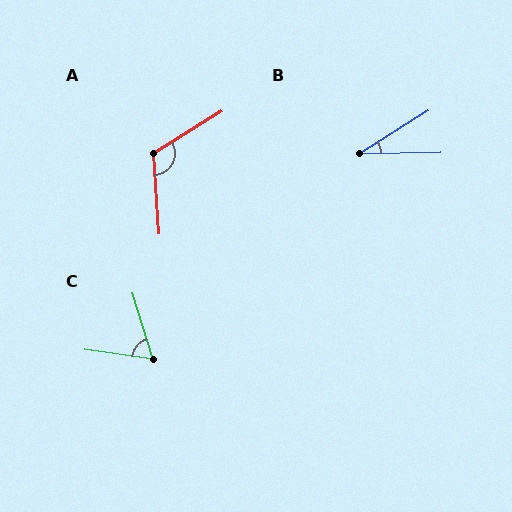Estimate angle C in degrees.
Approximately 65 degrees.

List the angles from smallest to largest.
B (31°), C (65°), A (119°).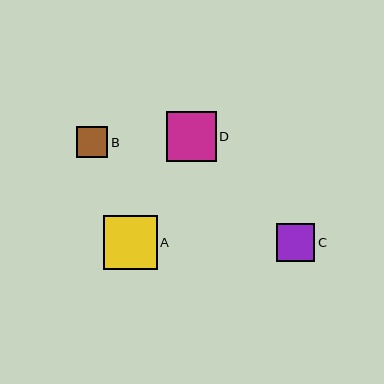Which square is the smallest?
Square B is the smallest with a size of approximately 31 pixels.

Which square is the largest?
Square A is the largest with a size of approximately 54 pixels.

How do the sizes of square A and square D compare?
Square A and square D are approximately the same size.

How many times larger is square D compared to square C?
Square D is approximately 1.3 times the size of square C.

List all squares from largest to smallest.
From largest to smallest: A, D, C, B.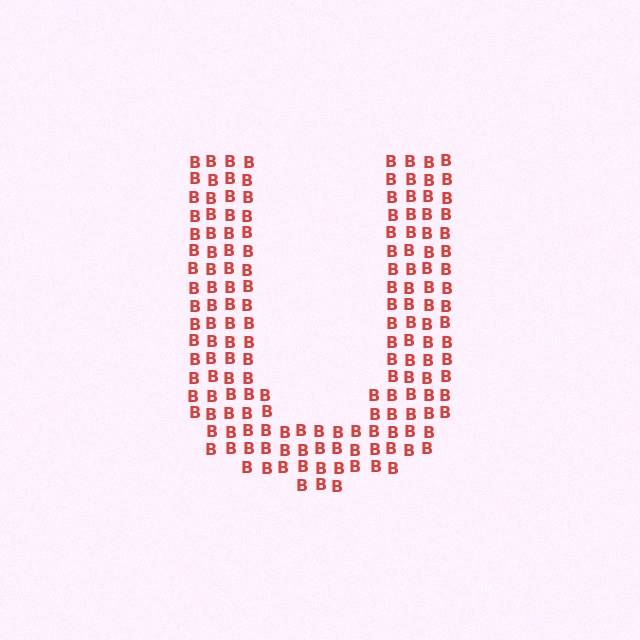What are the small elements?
The small elements are letter B's.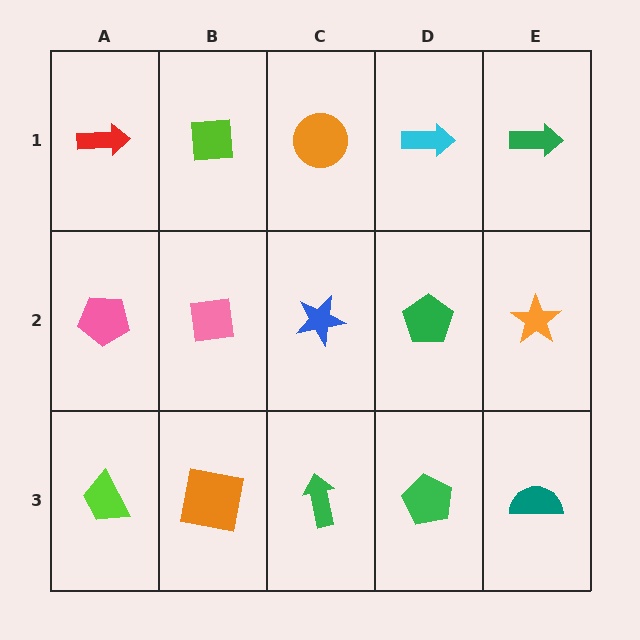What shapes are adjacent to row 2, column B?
A lime square (row 1, column B), an orange square (row 3, column B), a pink pentagon (row 2, column A), a blue star (row 2, column C).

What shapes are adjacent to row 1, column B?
A pink square (row 2, column B), a red arrow (row 1, column A), an orange circle (row 1, column C).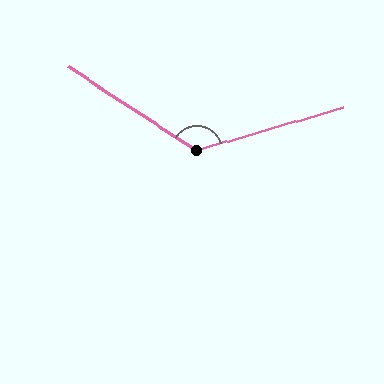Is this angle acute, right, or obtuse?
It is obtuse.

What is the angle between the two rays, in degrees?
Approximately 130 degrees.